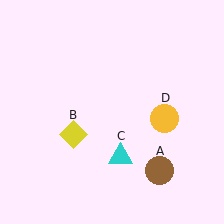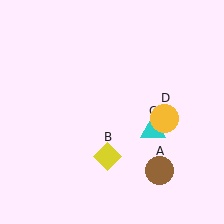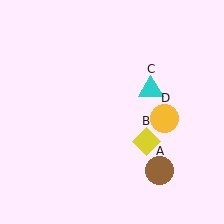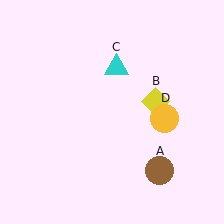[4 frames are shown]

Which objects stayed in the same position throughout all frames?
Brown circle (object A) and yellow circle (object D) remained stationary.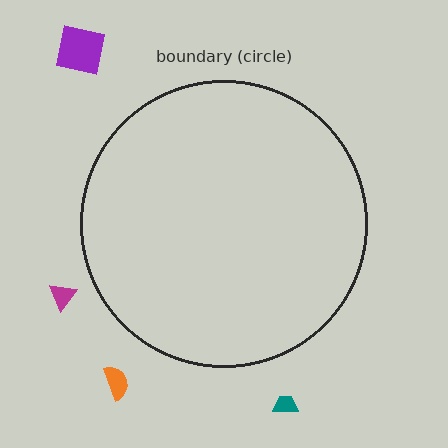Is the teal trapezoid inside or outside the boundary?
Outside.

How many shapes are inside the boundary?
0 inside, 4 outside.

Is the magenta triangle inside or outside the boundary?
Outside.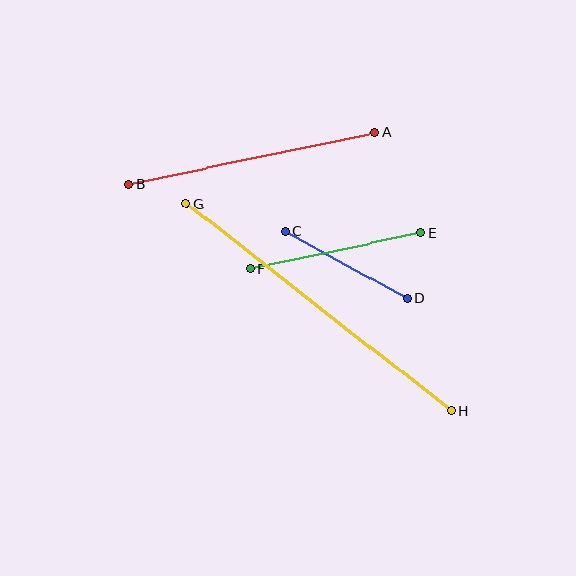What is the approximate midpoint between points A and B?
The midpoint is at approximately (252, 158) pixels.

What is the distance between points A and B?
The distance is approximately 251 pixels.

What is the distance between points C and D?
The distance is approximately 140 pixels.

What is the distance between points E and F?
The distance is approximately 174 pixels.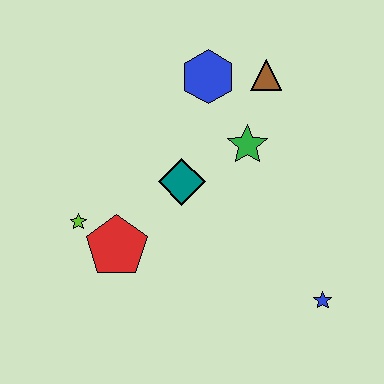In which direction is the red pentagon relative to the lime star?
The red pentagon is to the right of the lime star.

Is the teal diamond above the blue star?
Yes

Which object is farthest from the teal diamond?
The blue star is farthest from the teal diamond.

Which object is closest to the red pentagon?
The lime star is closest to the red pentagon.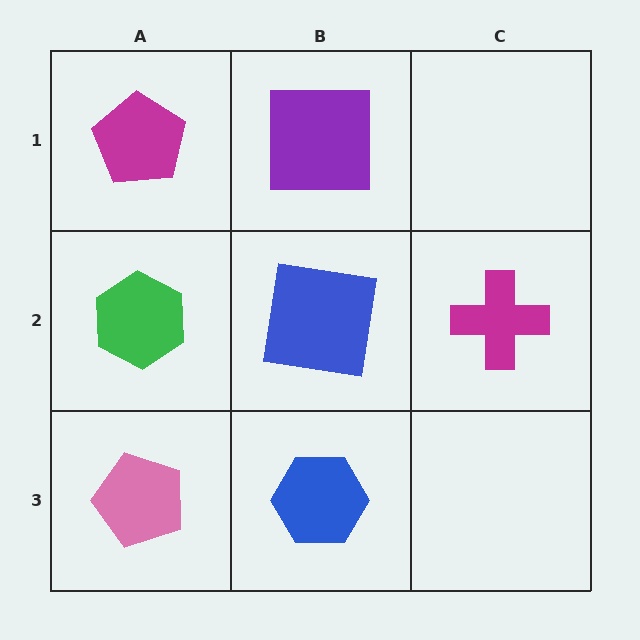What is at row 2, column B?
A blue square.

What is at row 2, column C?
A magenta cross.